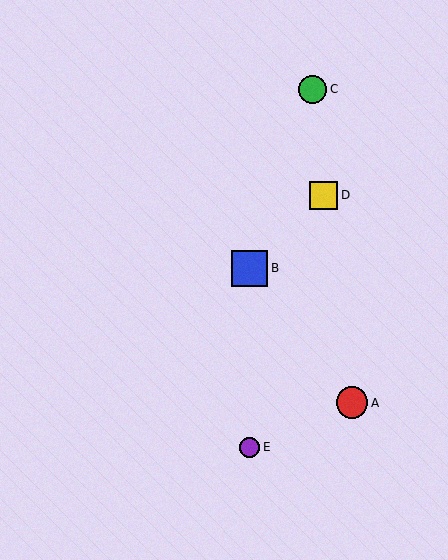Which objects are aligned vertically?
Objects B, E are aligned vertically.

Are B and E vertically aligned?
Yes, both are at x≈250.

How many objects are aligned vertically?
2 objects (B, E) are aligned vertically.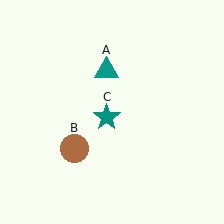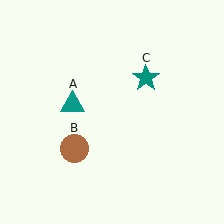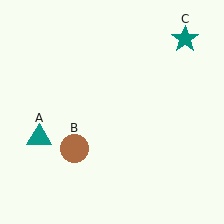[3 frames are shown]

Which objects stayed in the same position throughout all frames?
Brown circle (object B) remained stationary.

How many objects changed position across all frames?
2 objects changed position: teal triangle (object A), teal star (object C).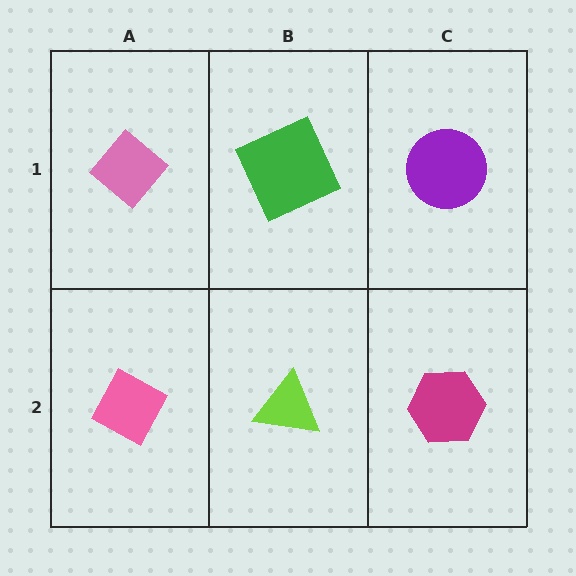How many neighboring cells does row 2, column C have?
2.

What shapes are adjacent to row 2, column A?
A pink diamond (row 1, column A), a lime triangle (row 2, column B).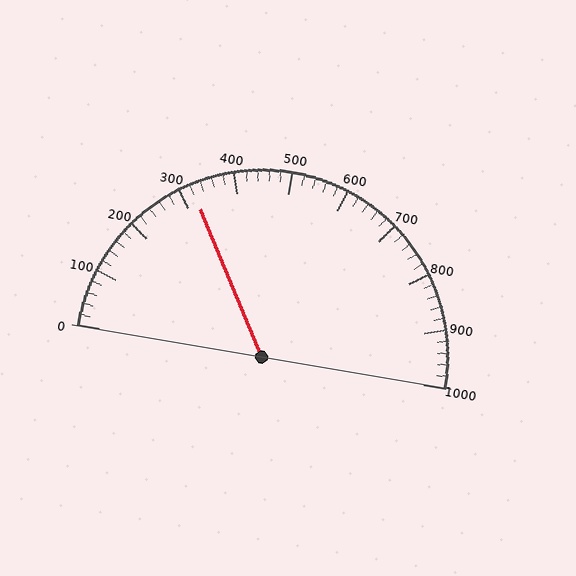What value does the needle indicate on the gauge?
The needle indicates approximately 320.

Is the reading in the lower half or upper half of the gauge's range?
The reading is in the lower half of the range (0 to 1000).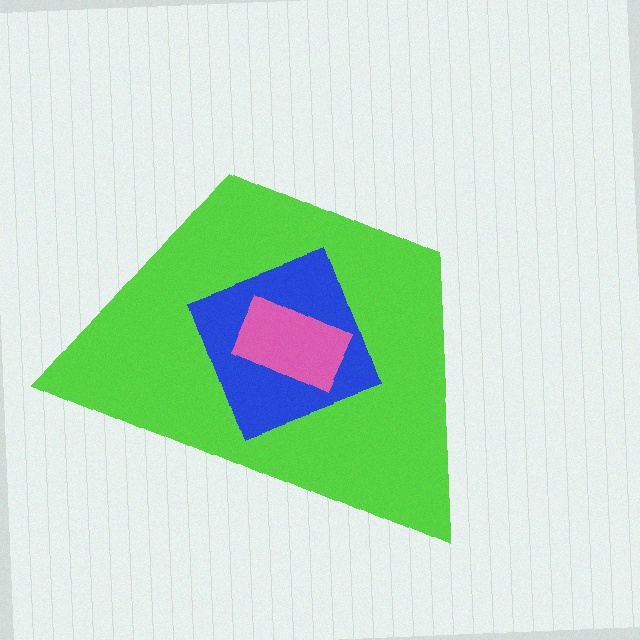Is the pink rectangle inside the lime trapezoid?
Yes.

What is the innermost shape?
The pink rectangle.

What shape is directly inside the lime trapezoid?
The blue square.